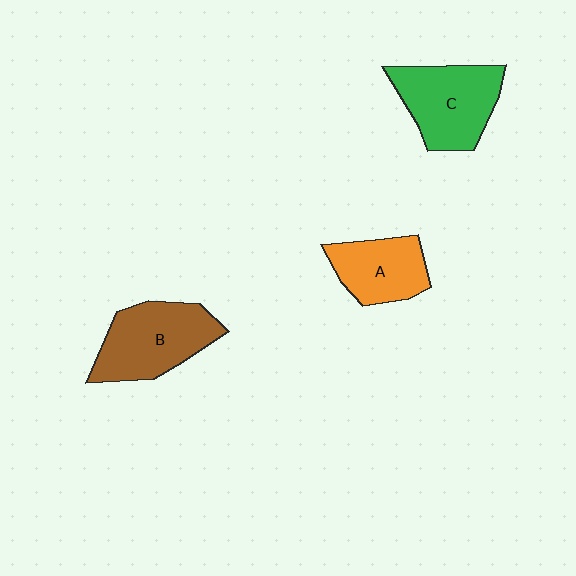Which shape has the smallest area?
Shape A (orange).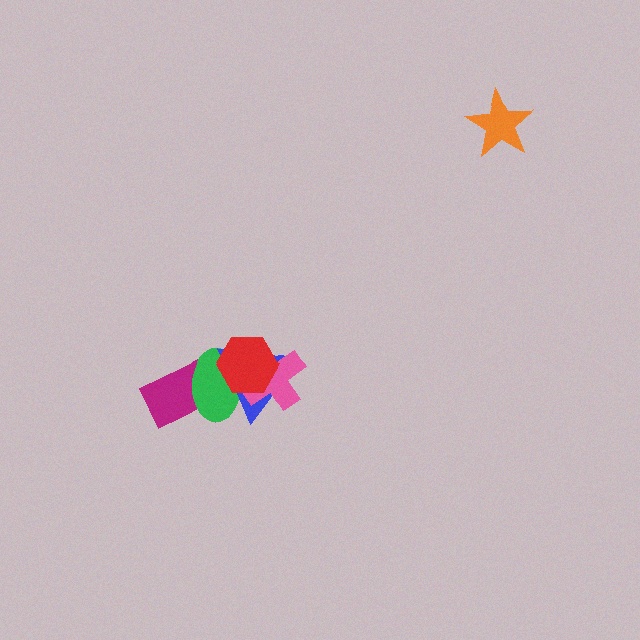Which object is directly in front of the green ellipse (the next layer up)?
The blue triangle is directly in front of the green ellipse.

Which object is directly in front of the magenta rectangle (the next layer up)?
The green ellipse is directly in front of the magenta rectangle.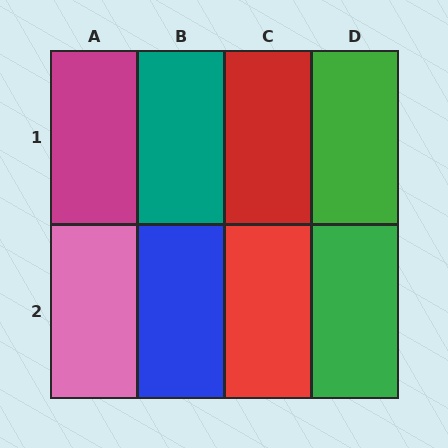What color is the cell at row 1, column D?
Green.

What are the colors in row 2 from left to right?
Pink, blue, red, green.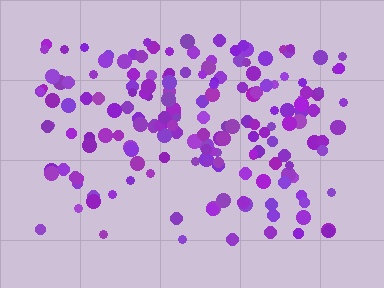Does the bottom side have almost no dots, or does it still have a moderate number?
Still a moderate number, just noticeably fewer than the top.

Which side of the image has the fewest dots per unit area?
The bottom.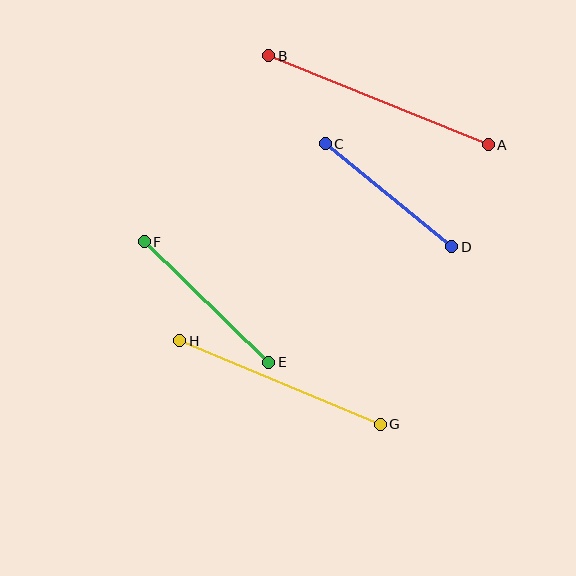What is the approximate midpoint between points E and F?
The midpoint is at approximately (206, 302) pixels.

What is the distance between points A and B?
The distance is approximately 237 pixels.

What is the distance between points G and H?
The distance is approximately 217 pixels.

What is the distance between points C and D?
The distance is approximately 163 pixels.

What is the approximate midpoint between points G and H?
The midpoint is at approximately (280, 382) pixels.